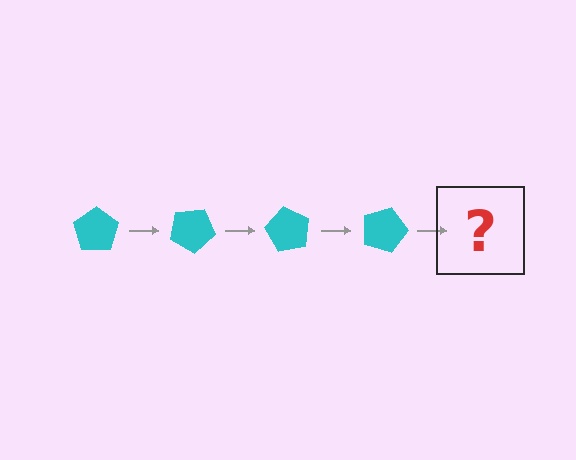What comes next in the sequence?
The next element should be a cyan pentagon rotated 120 degrees.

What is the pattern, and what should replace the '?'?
The pattern is that the pentagon rotates 30 degrees each step. The '?' should be a cyan pentagon rotated 120 degrees.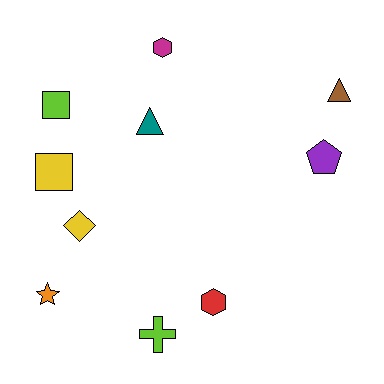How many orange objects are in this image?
There is 1 orange object.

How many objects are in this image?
There are 10 objects.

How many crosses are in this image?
There is 1 cross.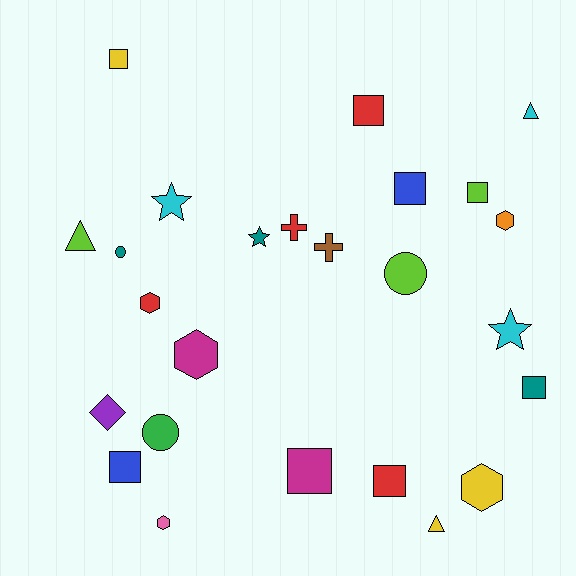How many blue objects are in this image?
There are 2 blue objects.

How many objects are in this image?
There are 25 objects.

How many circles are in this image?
There are 3 circles.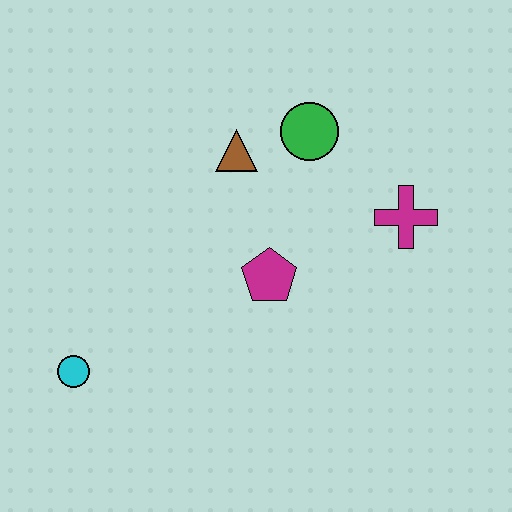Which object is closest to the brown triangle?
The green circle is closest to the brown triangle.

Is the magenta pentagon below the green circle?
Yes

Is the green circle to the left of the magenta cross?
Yes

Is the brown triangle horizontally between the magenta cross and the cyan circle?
Yes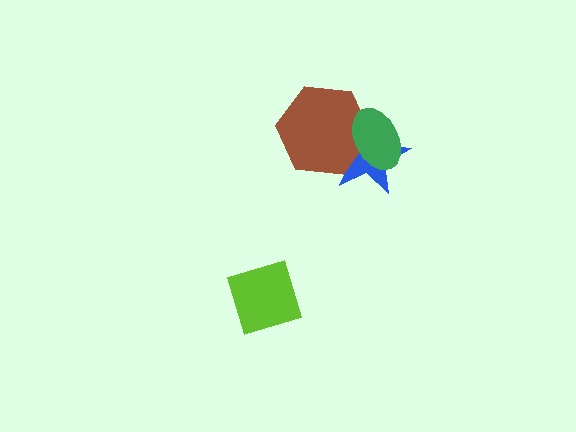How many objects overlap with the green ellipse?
2 objects overlap with the green ellipse.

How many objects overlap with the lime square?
0 objects overlap with the lime square.